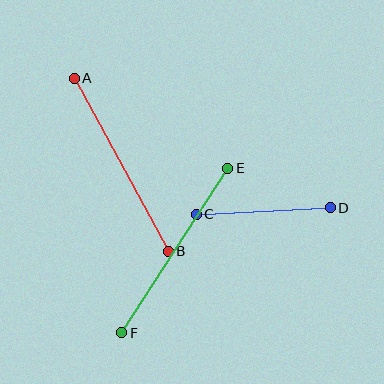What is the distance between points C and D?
The distance is approximately 134 pixels.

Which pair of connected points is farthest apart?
Points A and B are farthest apart.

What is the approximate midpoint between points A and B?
The midpoint is at approximately (121, 165) pixels.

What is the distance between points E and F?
The distance is approximately 196 pixels.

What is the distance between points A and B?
The distance is approximately 197 pixels.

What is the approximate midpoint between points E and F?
The midpoint is at approximately (175, 250) pixels.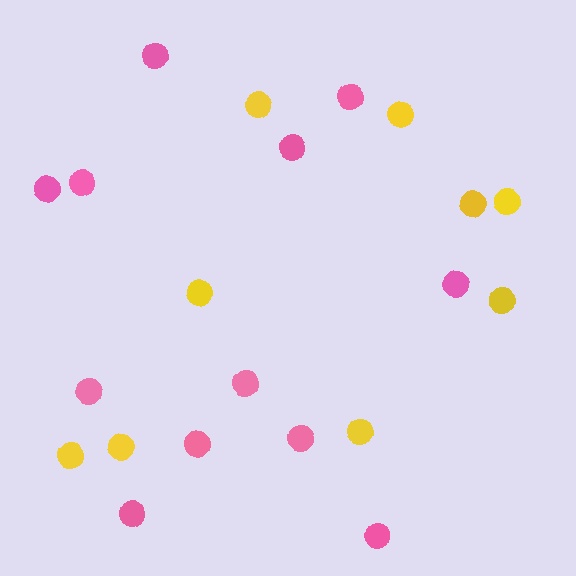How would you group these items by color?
There are 2 groups: one group of yellow circles (9) and one group of pink circles (12).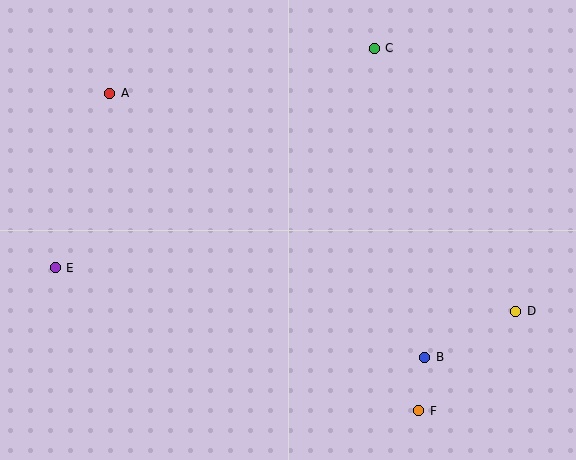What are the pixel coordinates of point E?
Point E is at (55, 268).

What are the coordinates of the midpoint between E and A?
The midpoint between E and A is at (82, 180).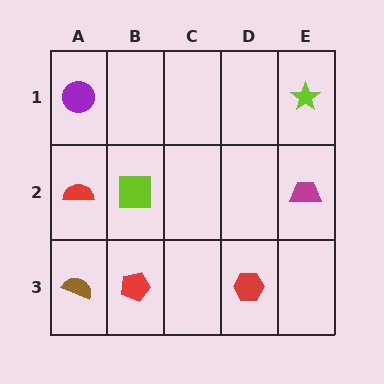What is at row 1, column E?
A lime star.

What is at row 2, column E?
A magenta trapezoid.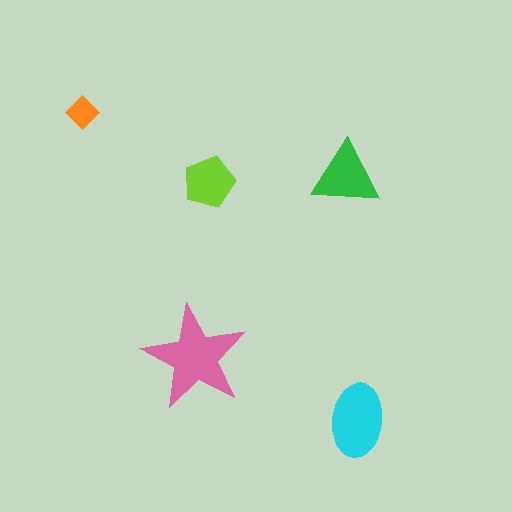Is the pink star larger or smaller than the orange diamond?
Larger.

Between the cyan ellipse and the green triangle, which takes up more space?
The cyan ellipse.